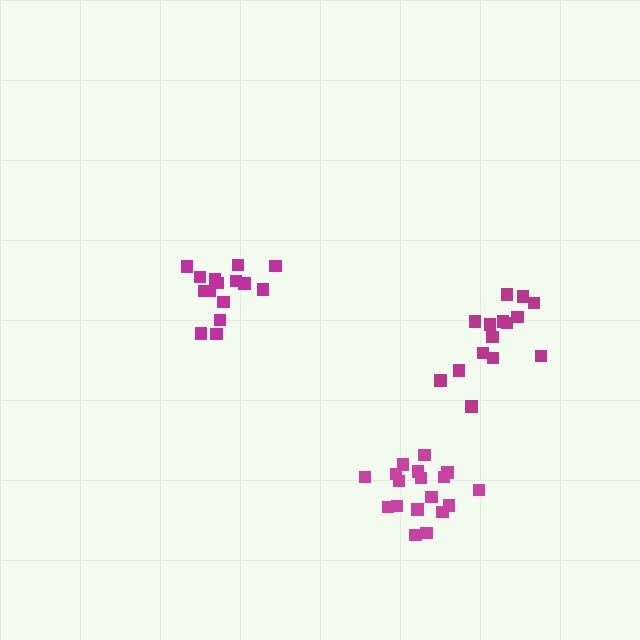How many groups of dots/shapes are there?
There are 3 groups.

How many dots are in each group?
Group 1: 15 dots, Group 2: 15 dots, Group 3: 18 dots (48 total).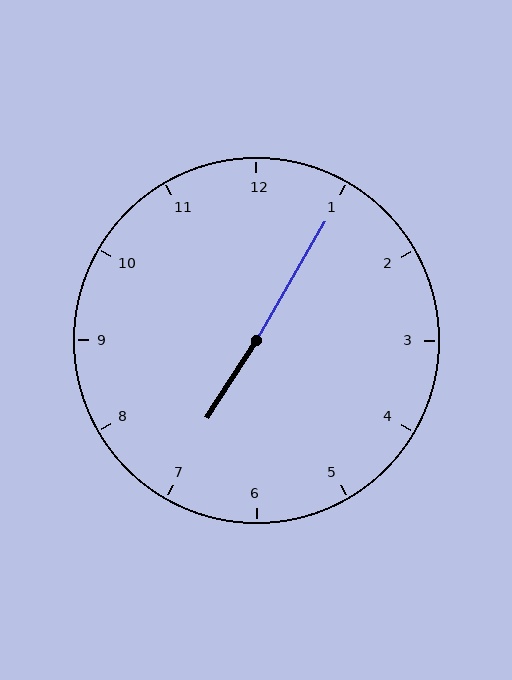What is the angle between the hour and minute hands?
Approximately 178 degrees.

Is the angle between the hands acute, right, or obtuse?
It is obtuse.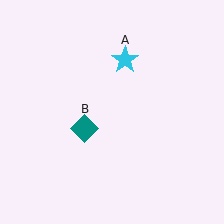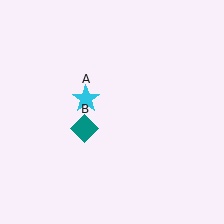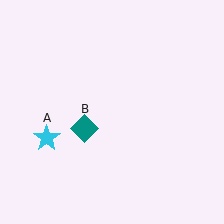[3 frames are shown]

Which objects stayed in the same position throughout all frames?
Teal diamond (object B) remained stationary.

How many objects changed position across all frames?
1 object changed position: cyan star (object A).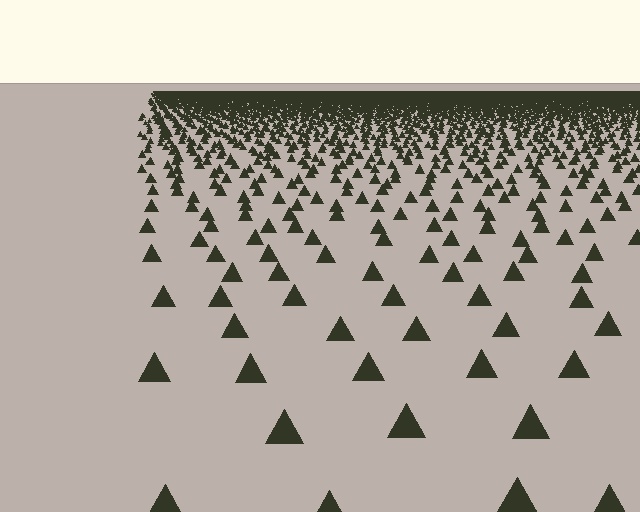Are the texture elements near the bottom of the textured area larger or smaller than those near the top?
Larger. Near the bottom, elements are closer to the viewer and appear at a bigger on-screen size.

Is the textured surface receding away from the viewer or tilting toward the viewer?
The surface is receding away from the viewer. Texture elements get smaller and denser toward the top.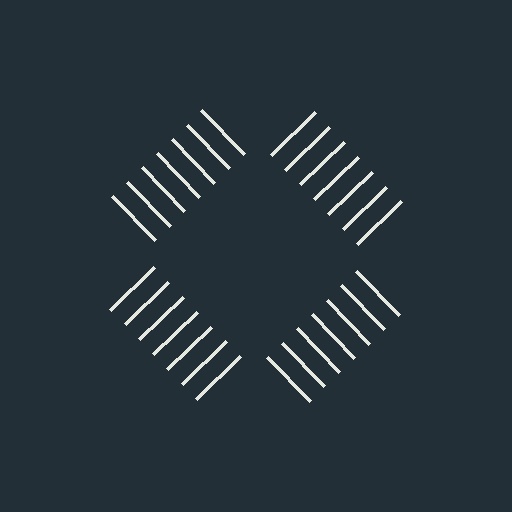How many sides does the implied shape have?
4 sides — the line-ends trace a square.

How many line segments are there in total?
28 — 7 along each of the 4 edges.